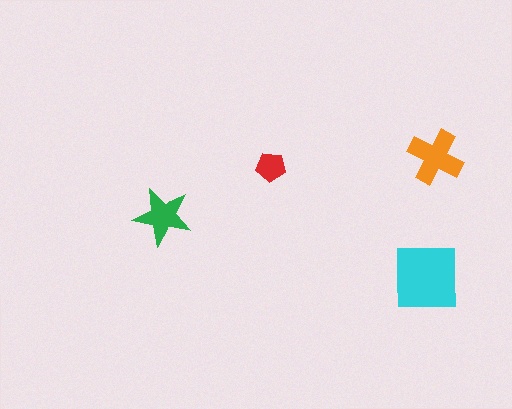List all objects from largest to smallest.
The cyan square, the orange cross, the green star, the red pentagon.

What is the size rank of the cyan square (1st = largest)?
1st.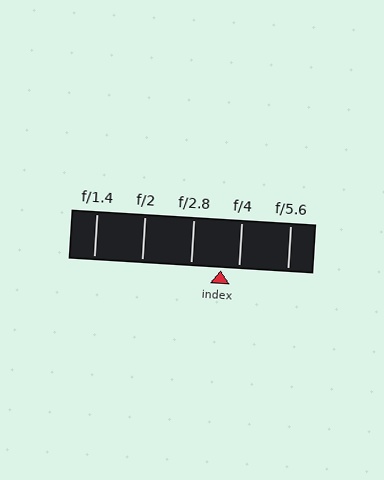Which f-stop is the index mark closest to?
The index mark is closest to f/4.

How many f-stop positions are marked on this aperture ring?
There are 5 f-stop positions marked.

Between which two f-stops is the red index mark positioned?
The index mark is between f/2.8 and f/4.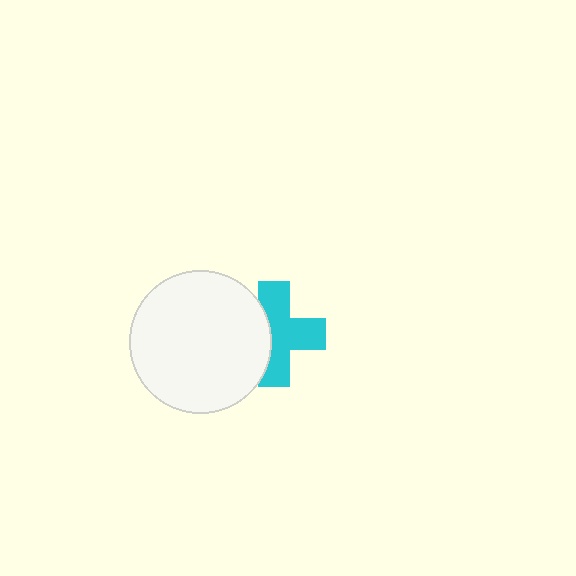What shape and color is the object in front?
The object in front is a white circle.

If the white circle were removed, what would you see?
You would see the complete cyan cross.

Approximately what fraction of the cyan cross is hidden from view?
Roughly 35% of the cyan cross is hidden behind the white circle.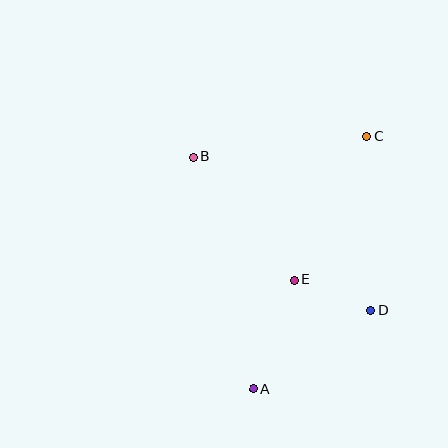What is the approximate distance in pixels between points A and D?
The distance between A and D is approximately 141 pixels.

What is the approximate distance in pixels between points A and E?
The distance between A and E is approximately 117 pixels.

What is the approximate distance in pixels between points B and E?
The distance between B and E is approximately 160 pixels.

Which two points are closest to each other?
Points D and E are closest to each other.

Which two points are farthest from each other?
Points A and C are farthest from each other.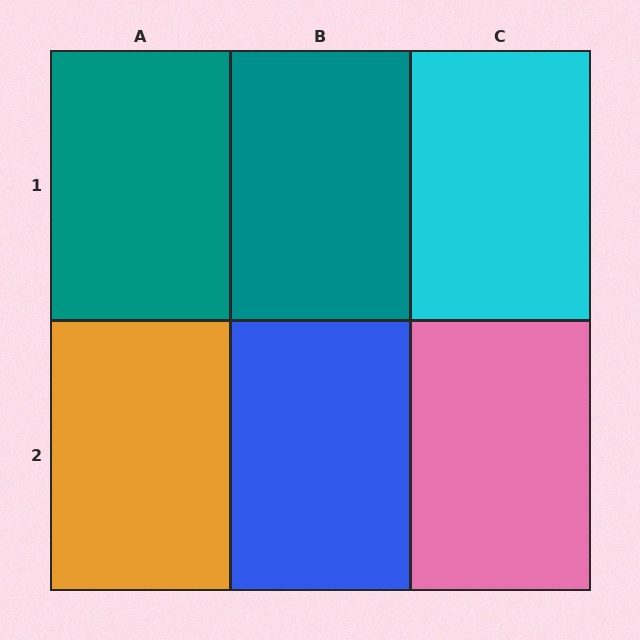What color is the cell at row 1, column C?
Cyan.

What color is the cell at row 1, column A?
Teal.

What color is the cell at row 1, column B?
Teal.